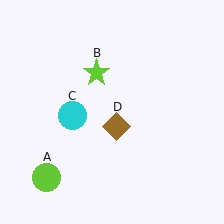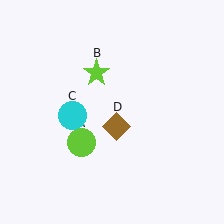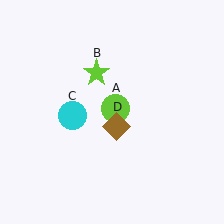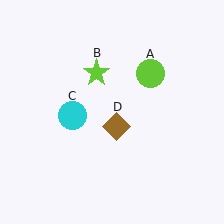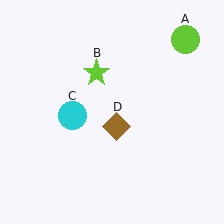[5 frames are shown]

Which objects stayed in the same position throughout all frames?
Lime star (object B) and cyan circle (object C) and brown diamond (object D) remained stationary.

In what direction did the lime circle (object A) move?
The lime circle (object A) moved up and to the right.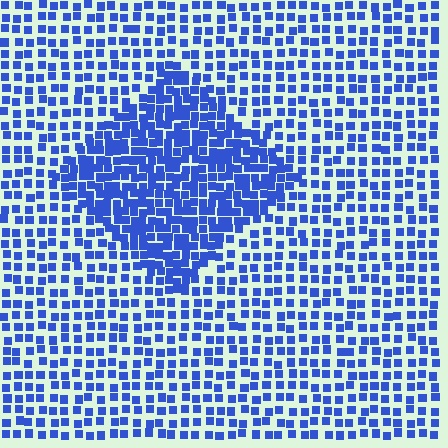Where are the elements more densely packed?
The elements are more densely packed inside the diamond boundary.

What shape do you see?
I see a diamond.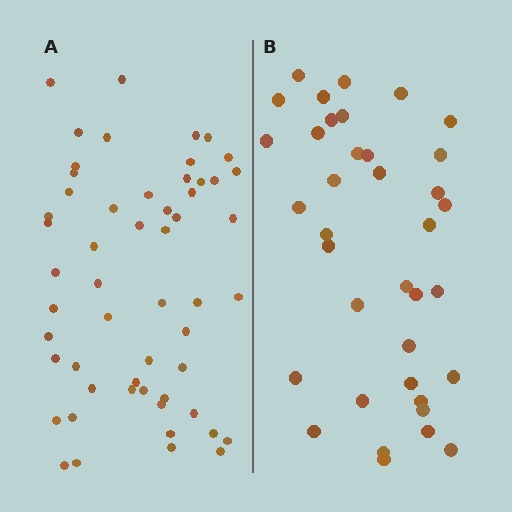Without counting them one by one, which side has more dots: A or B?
Region A (the left region) has more dots.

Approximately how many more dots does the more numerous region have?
Region A has approximately 20 more dots than region B.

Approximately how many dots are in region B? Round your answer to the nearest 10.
About 40 dots. (The exact count is 37, which rounds to 40.)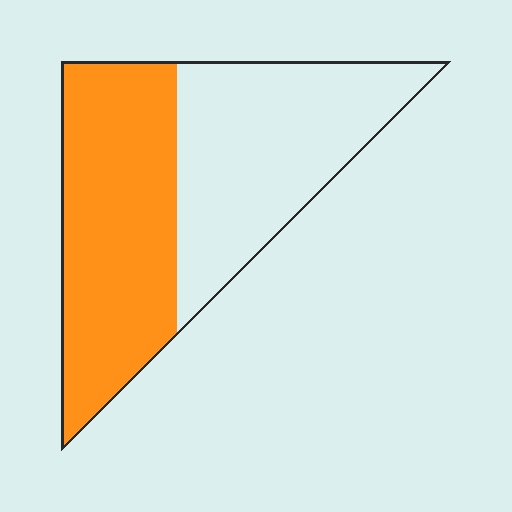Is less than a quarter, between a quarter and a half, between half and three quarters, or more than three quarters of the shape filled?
Between half and three quarters.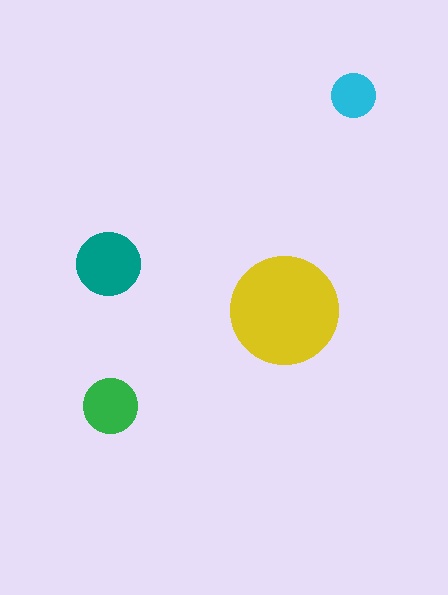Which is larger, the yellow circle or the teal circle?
The yellow one.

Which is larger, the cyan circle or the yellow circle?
The yellow one.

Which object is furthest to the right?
The cyan circle is rightmost.